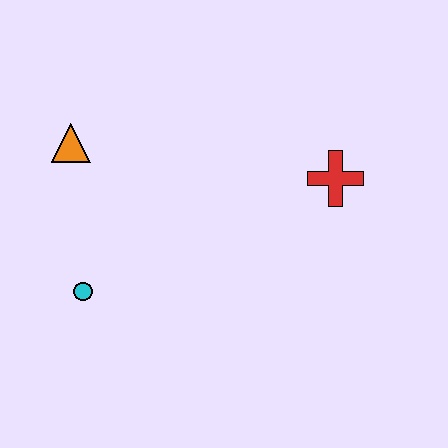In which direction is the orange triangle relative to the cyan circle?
The orange triangle is above the cyan circle.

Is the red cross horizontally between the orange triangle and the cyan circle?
No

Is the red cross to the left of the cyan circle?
No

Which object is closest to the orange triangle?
The cyan circle is closest to the orange triangle.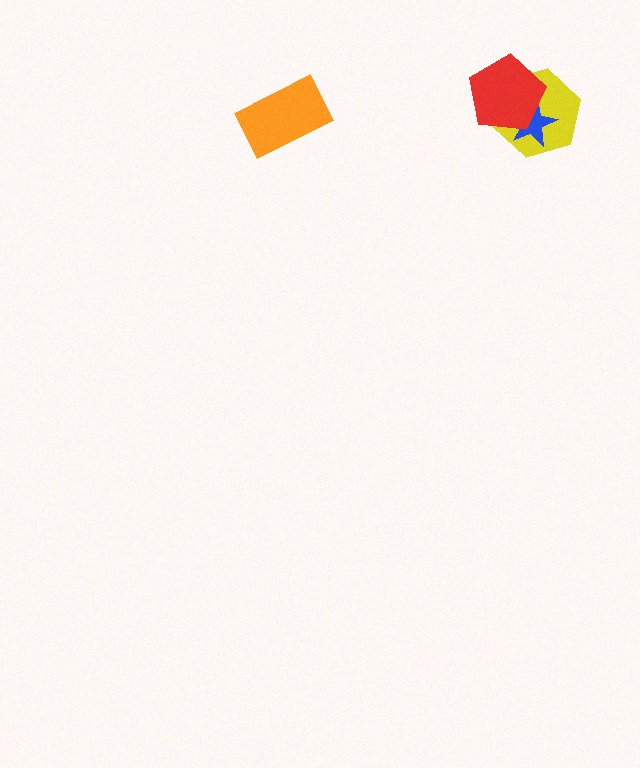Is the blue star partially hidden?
Yes, it is partially covered by another shape.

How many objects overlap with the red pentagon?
2 objects overlap with the red pentagon.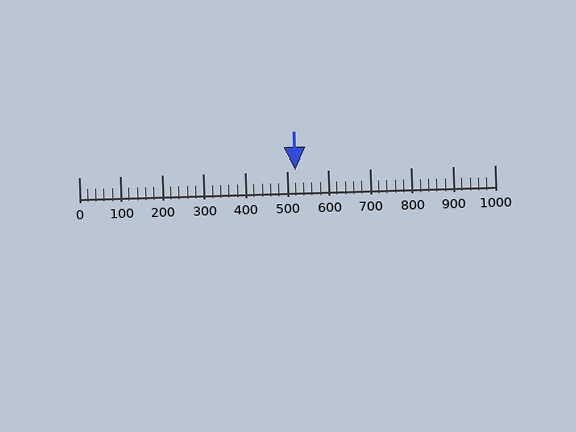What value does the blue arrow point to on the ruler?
The blue arrow points to approximately 520.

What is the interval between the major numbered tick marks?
The major tick marks are spaced 100 units apart.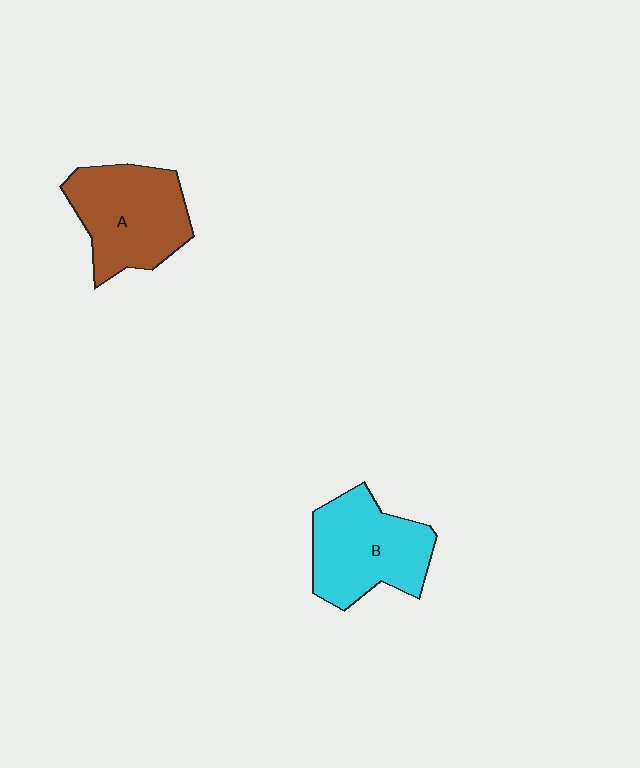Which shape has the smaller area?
Shape B (cyan).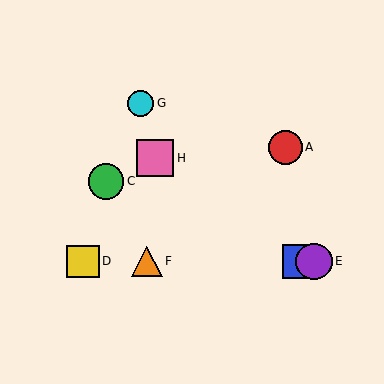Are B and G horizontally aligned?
No, B is at y≈261 and G is at y≈103.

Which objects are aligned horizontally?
Objects B, D, E, F are aligned horizontally.